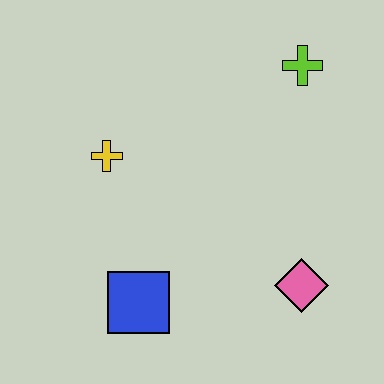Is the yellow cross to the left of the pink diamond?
Yes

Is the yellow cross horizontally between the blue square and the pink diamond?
No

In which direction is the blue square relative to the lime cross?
The blue square is below the lime cross.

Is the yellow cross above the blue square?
Yes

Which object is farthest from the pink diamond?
The yellow cross is farthest from the pink diamond.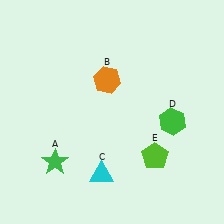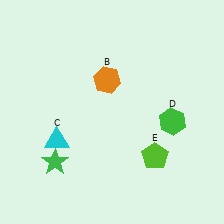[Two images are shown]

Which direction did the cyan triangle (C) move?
The cyan triangle (C) moved left.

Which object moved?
The cyan triangle (C) moved left.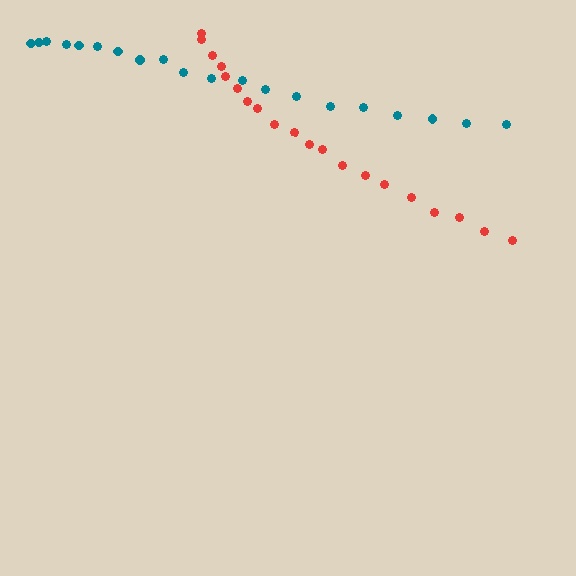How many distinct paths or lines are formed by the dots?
There are 2 distinct paths.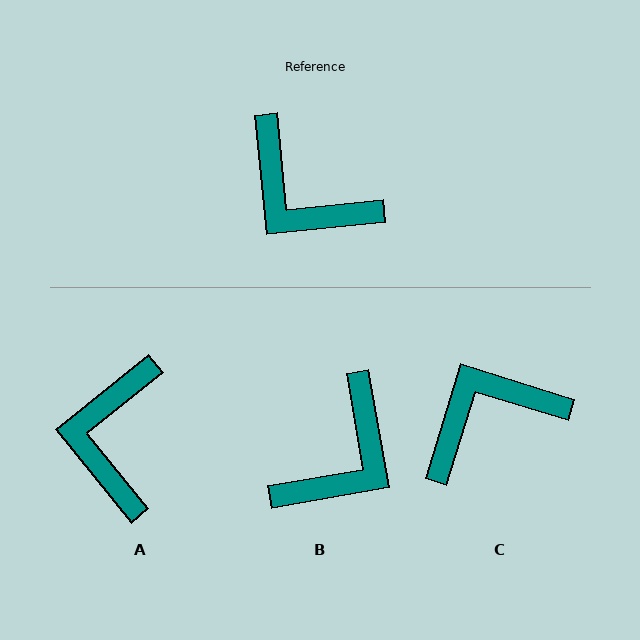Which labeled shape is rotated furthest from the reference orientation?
C, about 113 degrees away.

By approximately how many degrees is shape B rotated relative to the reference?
Approximately 94 degrees counter-clockwise.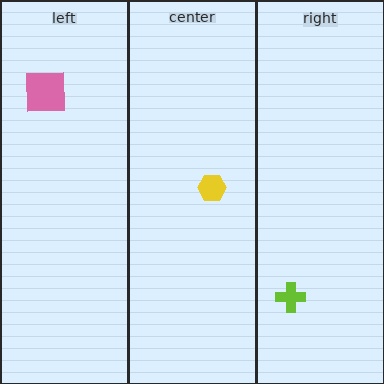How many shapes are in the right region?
1.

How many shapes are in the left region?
1.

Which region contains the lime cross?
The right region.